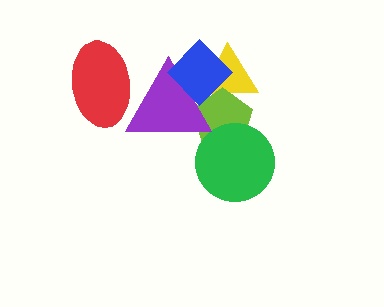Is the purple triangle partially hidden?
Yes, it is partially covered by another shape.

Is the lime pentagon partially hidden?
Yes, it is partially covered by another shape.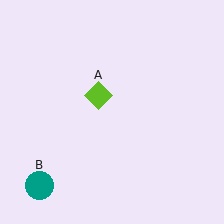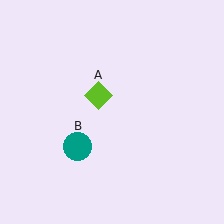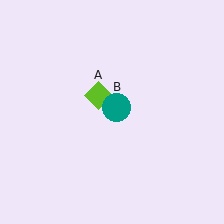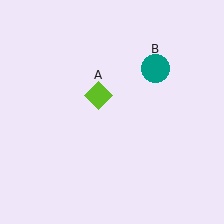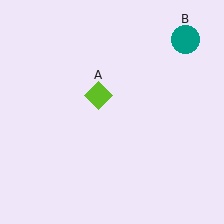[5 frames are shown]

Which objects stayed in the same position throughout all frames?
Lime diamond (object A) remained stationary.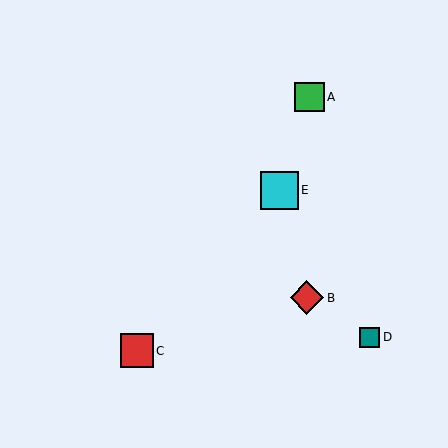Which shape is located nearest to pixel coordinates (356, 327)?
The teal square (labeled D) at (369, 337) is nearest to that location.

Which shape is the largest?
The cyan square (labeled E) is the largest.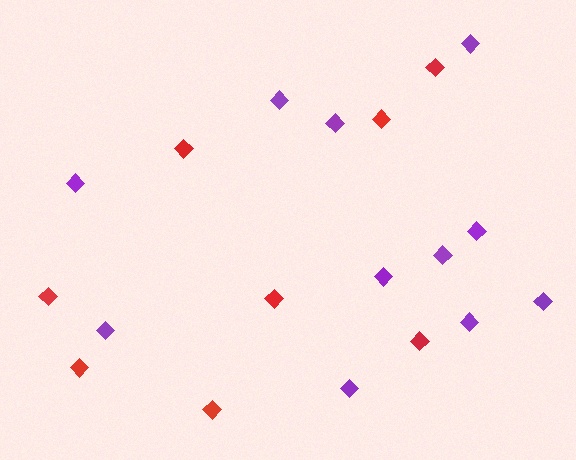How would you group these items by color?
There are 2 groups: one group of purple diamonds (11) and one group of red diamonds (8).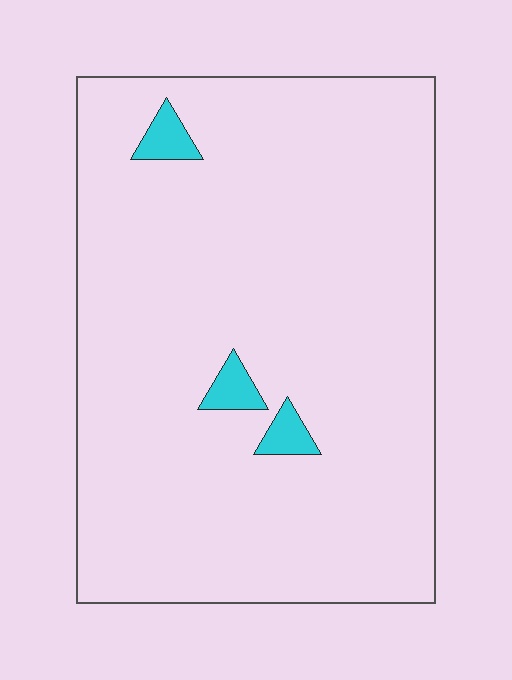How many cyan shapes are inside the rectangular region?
3.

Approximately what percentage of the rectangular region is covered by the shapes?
Approximately 5%.